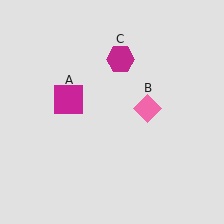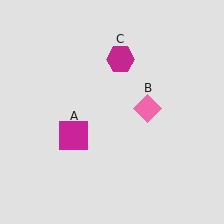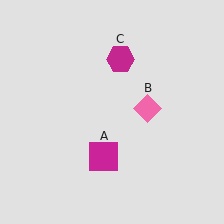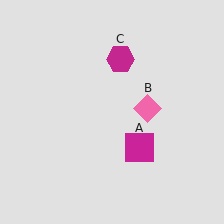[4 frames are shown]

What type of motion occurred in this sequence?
The magenta square (object A) rotated counterclockwise around the center of the scene.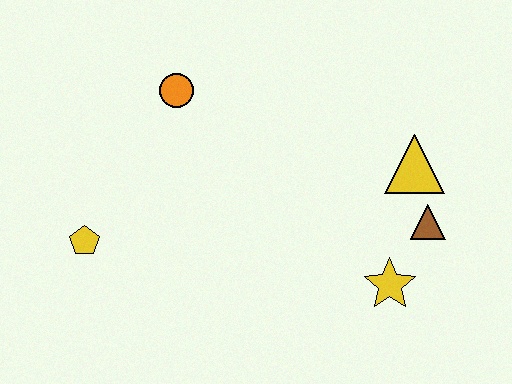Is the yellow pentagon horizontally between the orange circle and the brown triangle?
No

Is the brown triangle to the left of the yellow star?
No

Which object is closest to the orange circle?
The yellow pentagon is closest to the orange circle.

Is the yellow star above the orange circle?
No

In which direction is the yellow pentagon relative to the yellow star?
The yellow pentagon is to the left of the yellow star.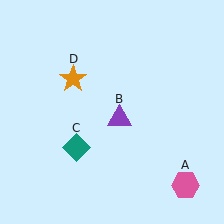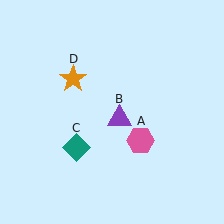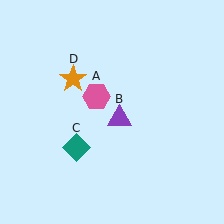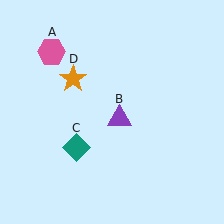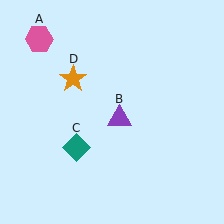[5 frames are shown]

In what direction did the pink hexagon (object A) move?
The pink hexagon (object A) moved up and to the left.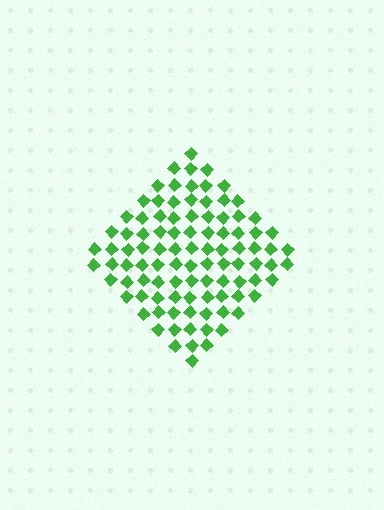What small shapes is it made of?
It is made of small diamonds.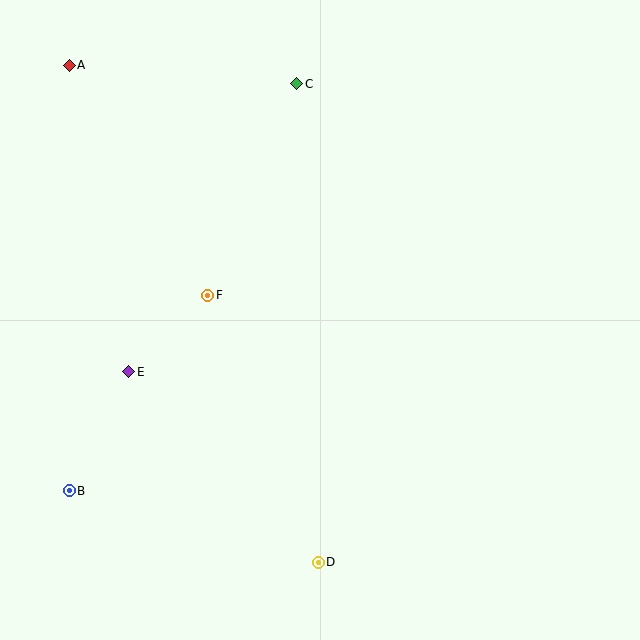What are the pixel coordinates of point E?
Point E is at (129, 372).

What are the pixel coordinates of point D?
Point D is at (318, 562).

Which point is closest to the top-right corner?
Point C is closest to the top-right corner.